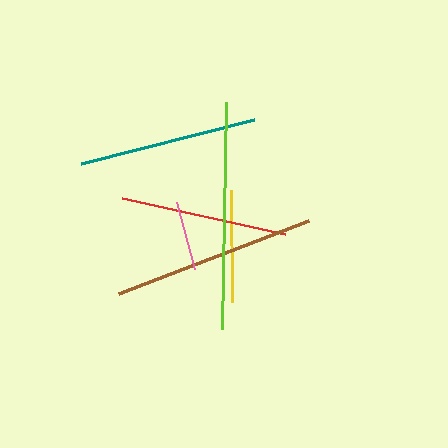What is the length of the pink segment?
The pink segment is approximately 70 pixels long.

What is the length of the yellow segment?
The yellow segment is approximately 111 pixels long.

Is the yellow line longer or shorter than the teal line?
The teal line is longer than the yellow line.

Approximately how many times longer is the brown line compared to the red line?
The brown line is approximately 1.2 times the length of the red line.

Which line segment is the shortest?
The pink line is the shortest at approximately 70 pixels.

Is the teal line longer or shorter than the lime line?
The lime line is longer than the teal line.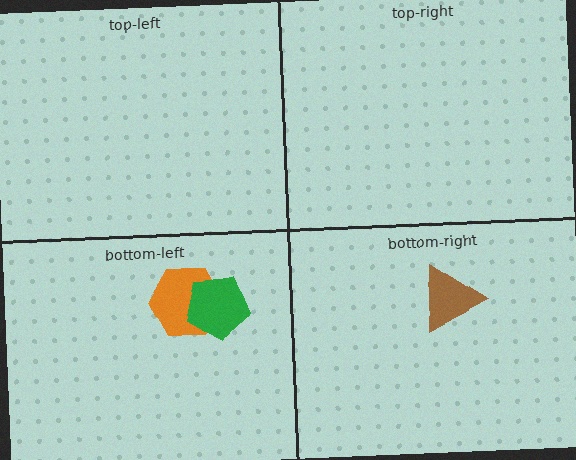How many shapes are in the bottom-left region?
2.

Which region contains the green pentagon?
The bottom-left region.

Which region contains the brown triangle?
The bottom-right region.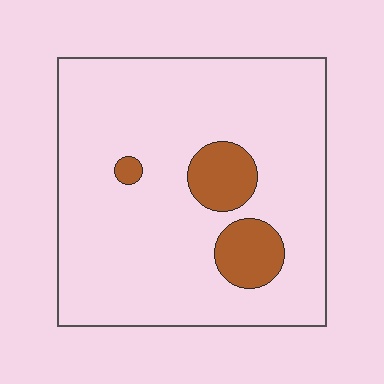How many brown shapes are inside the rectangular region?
3.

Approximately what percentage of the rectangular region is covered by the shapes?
Approximately 10%.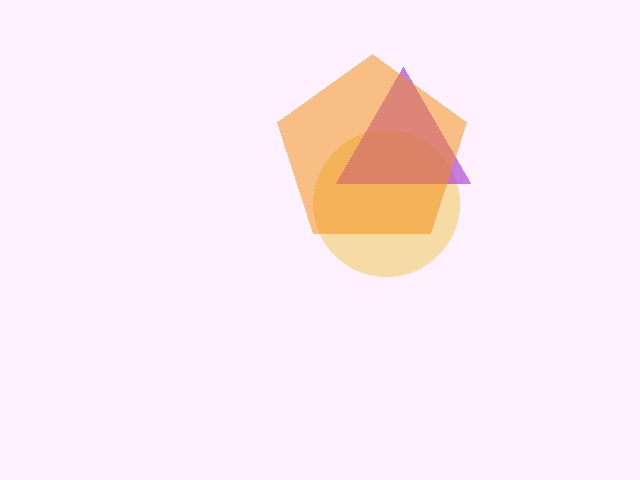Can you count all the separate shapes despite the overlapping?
Yes, there are 3 separate shapes.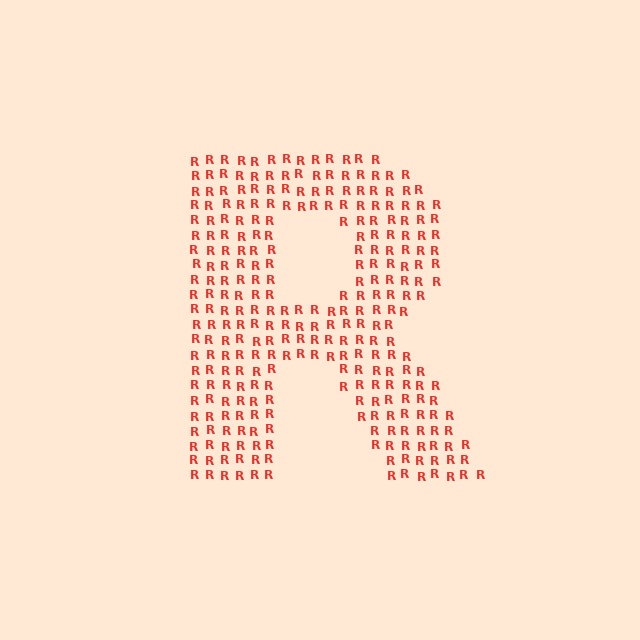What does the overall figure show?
The overall figure shows the letter R.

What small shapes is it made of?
It is made of small letter R's.